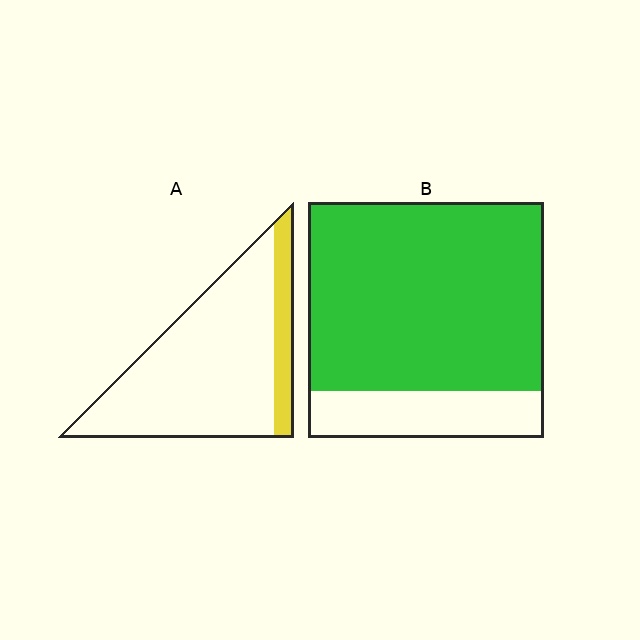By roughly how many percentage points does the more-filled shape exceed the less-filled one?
By roughly 65 percentage points (B over A).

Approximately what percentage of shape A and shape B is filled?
A is approximately 15% and B is approximately 80%.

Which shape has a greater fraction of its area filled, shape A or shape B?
Shape B.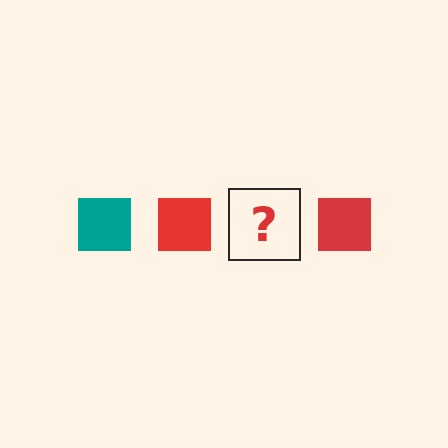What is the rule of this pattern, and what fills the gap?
The rule is that the pattern cycles through teal, red squares. The gap should be filled with a teal square.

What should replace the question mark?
The question mark should be replaced with a teal square.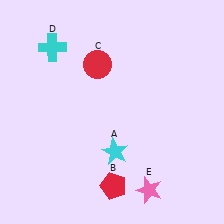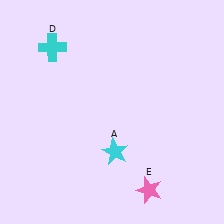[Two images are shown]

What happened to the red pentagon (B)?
The red pentagon (B) was removed in Image 2. It was in the bottom-right area of Image 1.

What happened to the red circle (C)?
The red circle (C) was removed in Image 2. It was in the top-left area of Image 1.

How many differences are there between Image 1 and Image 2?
There are 2 differences between the two images.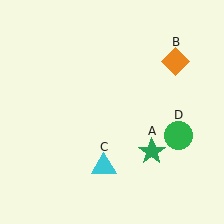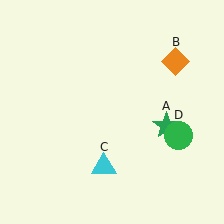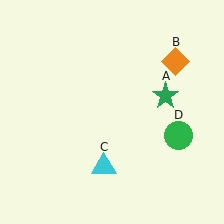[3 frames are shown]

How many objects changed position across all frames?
1 object changed position: green star (object A).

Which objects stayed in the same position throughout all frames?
Orange diamond (object B) and cyan triangle (object C) and green circle (object D) remained stationary.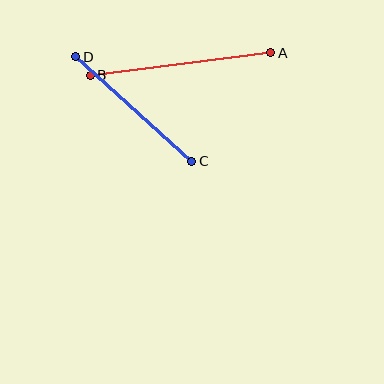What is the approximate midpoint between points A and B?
The midpoint is at approximately (180, 64) pixels.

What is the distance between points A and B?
The distance is approximately 182 pixels.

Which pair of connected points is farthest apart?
Points A and B are farthest apart.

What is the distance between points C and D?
The distance is approximately 156 pixels.